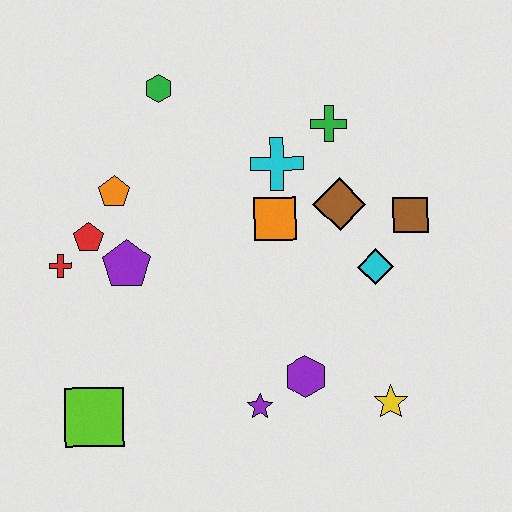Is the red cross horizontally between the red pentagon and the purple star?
No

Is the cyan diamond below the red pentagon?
Yes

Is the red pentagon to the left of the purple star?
Yes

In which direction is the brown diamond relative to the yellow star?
The brown diamond is above the yellow star.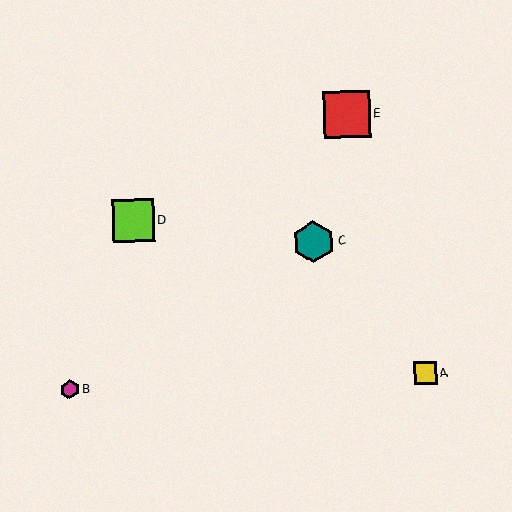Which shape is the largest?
The red square (labeled E) is the largest.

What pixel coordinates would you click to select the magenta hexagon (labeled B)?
Click at (70, 390) to select the magenta hexagon B.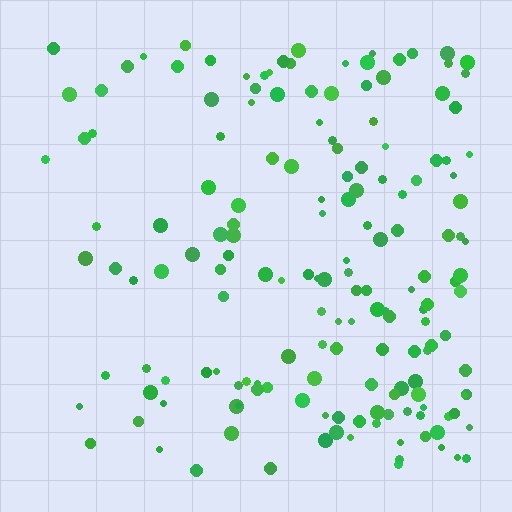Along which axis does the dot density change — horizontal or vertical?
Horizontal.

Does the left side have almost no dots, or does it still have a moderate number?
Still a moderate number, just noticeably fewer than the right.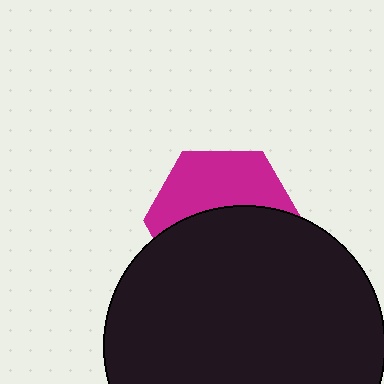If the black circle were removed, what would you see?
You would see the complete magenta hexagon.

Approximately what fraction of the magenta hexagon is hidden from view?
Roughly 56% of the magenta hexagon is hidden behind the black circle.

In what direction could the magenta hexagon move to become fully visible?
The magenta hexagon could move up. That would shift it out from behind the black circle entirely.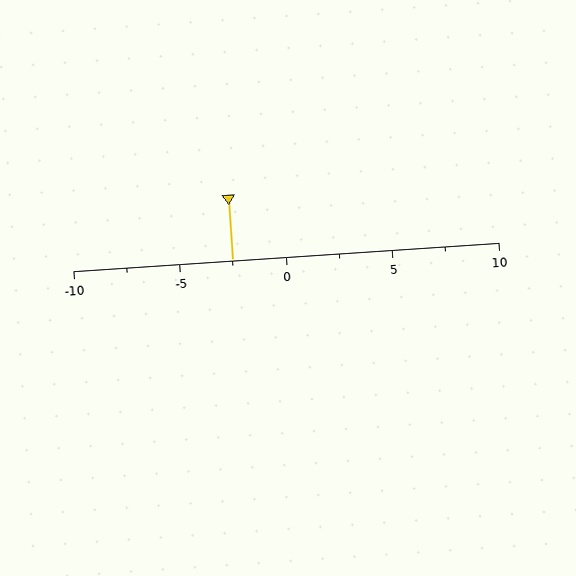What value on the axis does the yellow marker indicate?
The marker indicates approximately -2.5.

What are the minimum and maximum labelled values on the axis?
The axis runs from -10 to 10.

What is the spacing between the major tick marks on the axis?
The major ticks are spaced 5 apart.